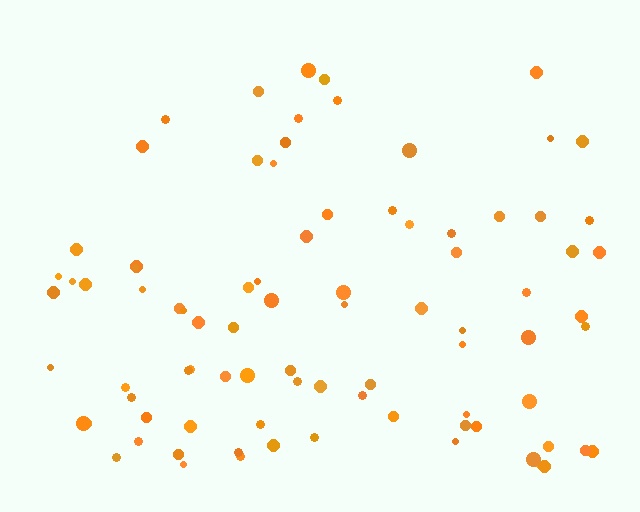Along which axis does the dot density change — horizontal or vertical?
Vertical.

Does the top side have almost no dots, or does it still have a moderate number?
Still a moderate number, just noticeably fewer than the bottom.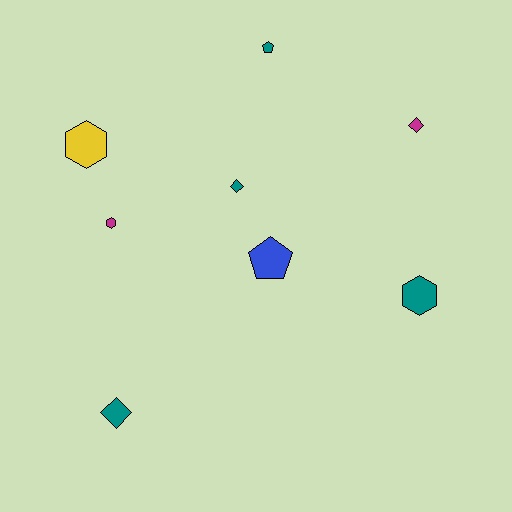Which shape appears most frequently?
Diamond, with 3 objects.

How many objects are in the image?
There are 8 objects.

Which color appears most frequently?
Teal, with 4 objects.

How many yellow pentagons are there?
There are no yellow pentagons.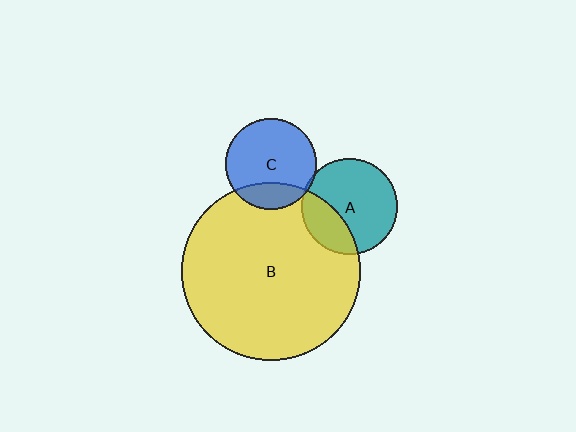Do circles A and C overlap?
Yes.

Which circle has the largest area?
Circle B (yellow).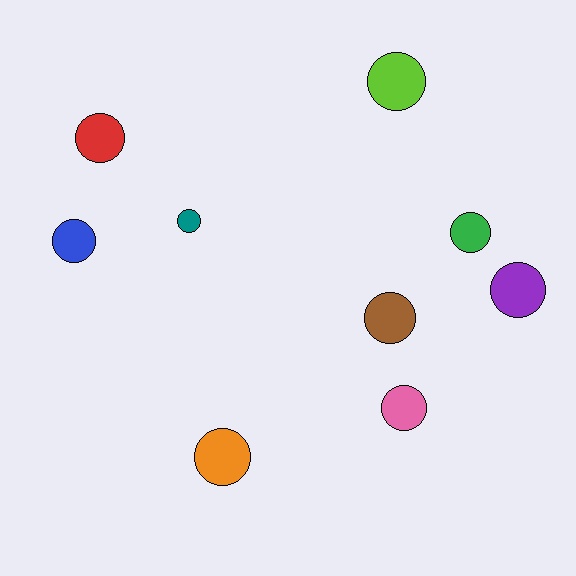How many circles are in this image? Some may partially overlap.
There are 9 circles.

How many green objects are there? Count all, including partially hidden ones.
There is 1 green object.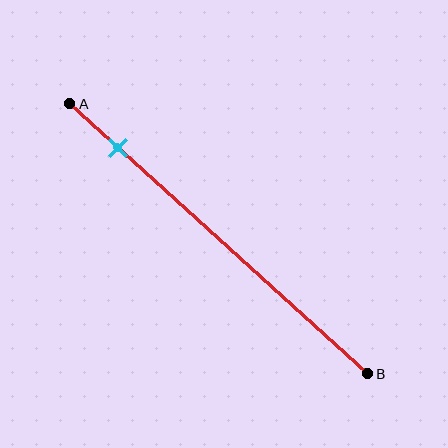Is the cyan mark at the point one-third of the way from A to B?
No, the mark is at about 15% from A, not at the 33% one-third point.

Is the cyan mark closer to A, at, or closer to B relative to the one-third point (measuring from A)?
The cyan mark is closer to point A than the one-third point of segment AB.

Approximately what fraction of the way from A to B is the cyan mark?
The cyan mark is approximately 15% of the way from A to B.